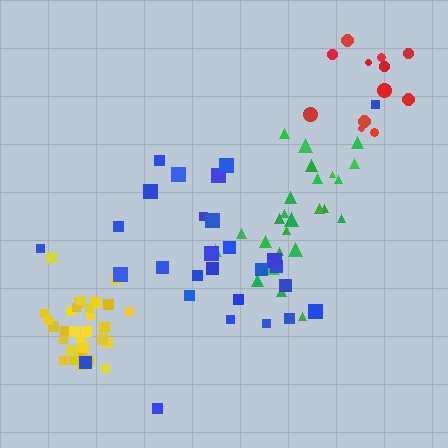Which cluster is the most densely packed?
Yellow.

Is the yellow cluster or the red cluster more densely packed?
Yellow.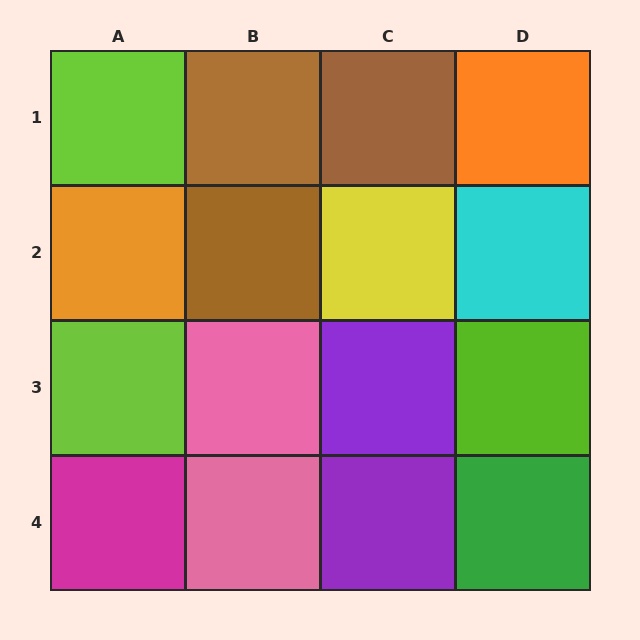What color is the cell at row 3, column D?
Lime.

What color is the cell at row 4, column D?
Green.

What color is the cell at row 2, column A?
Orange.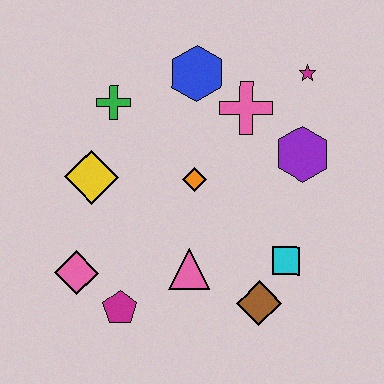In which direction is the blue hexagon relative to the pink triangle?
The blue hexagon is above the pink triangle.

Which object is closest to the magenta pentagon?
The pink diamond is closest to the magenta pentagon.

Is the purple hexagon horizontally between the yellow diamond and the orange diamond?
No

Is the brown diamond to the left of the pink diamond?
No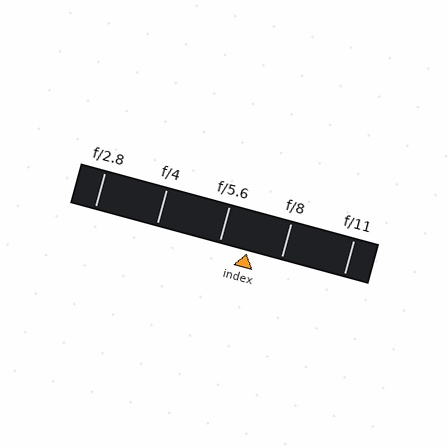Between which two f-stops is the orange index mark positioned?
The index mark is between f/5.6 and f/8.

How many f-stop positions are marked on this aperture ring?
There are 5 f-stop positions marked.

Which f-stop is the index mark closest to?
The index mark is closest to f/5.6.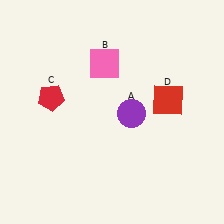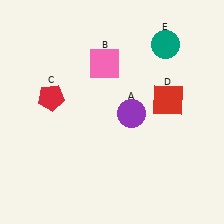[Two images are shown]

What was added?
A teal circle (E) was added in Image 2.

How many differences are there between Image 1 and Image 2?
There is 1 difference between the two images.